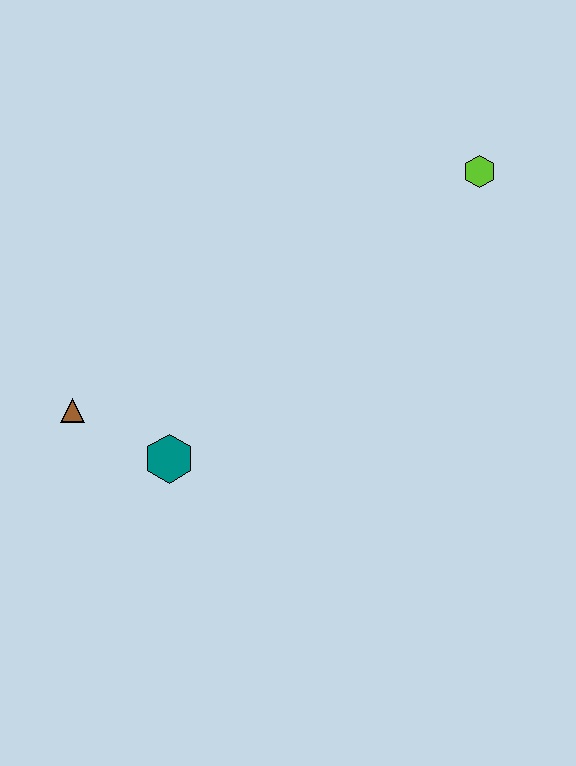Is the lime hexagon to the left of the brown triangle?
No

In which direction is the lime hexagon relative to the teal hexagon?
The lime hexagon is to the right of the teal hexagon.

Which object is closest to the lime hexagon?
The teal hexagon is closest to the lime hexagon.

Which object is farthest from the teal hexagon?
The lime hexagon is farthest from the teal hexagon.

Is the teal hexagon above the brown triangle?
No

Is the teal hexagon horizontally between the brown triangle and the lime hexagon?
Yes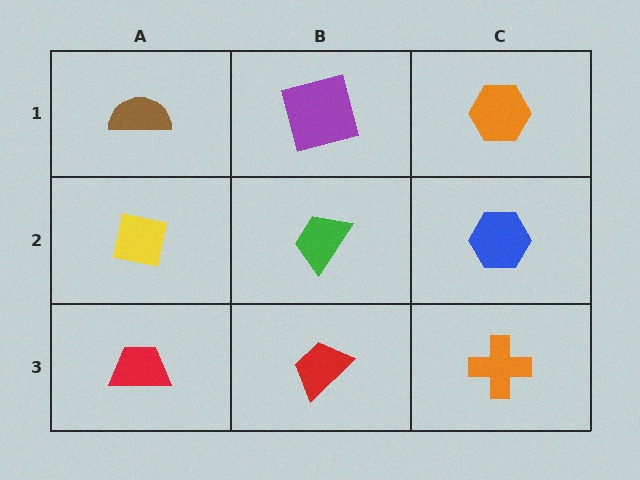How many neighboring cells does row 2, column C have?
3.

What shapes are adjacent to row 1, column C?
A blue hexagon (row 2, column C), a purple square (row 1, column B).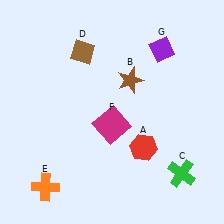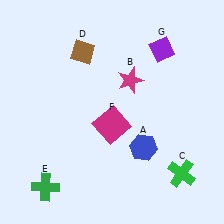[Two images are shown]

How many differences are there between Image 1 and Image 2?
There are 3 differences between the two images.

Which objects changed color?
A changed from red to blue. B changed from brown to magenta. E changed from orange to green.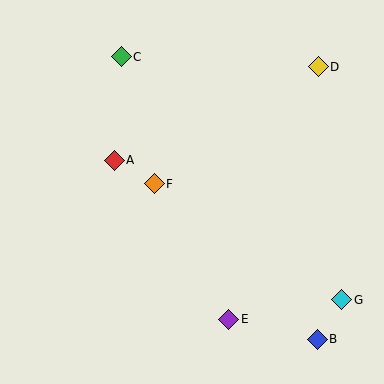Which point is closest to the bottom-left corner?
Point E is closest to the bottom-left corner.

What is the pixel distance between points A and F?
The distance between A and F is 46 pixels.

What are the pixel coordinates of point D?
Point D is at (318, 67).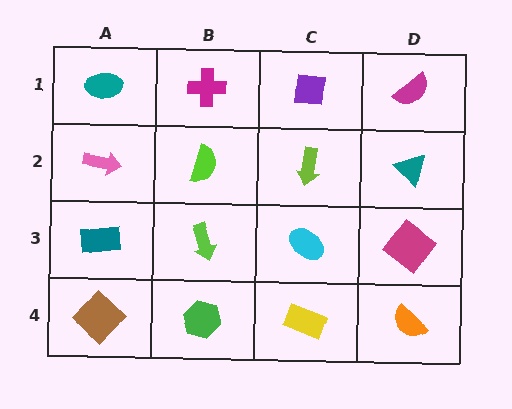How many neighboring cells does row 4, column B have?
3.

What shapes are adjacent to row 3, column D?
A teal triangle (row 2, column D), an orange semicircle (row 4, column D), a cyan ellipse (row 3, column C).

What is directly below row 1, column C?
A lime arrow.